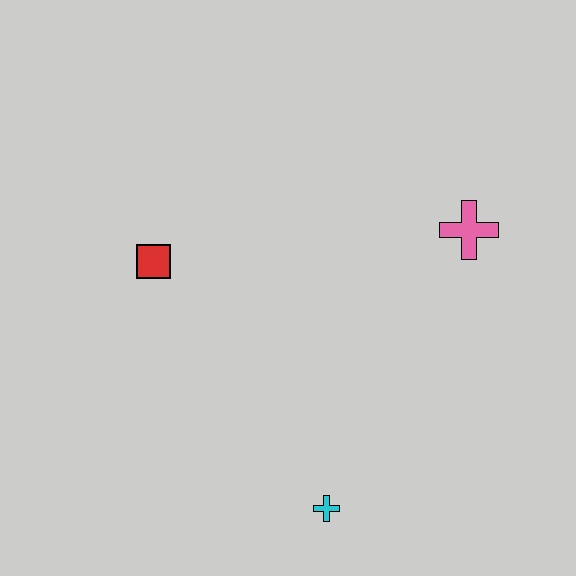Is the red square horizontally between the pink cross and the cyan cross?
No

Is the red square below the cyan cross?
No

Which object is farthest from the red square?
The pink cross is farthest from the red square.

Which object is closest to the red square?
The cyan cross is closest to the red square.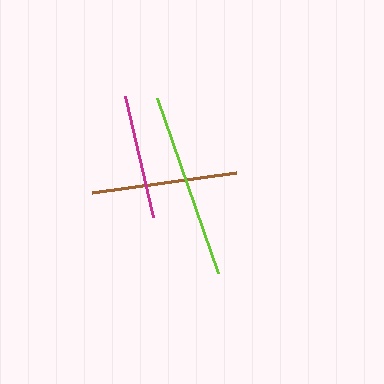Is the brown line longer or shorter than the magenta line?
The brown line is longer than the magenta line.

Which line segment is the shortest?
The magenta line is the shortest at approximately 123 pixels.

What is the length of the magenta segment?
The magenta segment is approximately 123 pixels long.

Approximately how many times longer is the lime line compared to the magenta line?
The lime line is approximately 1.5 times the length of the magenta line.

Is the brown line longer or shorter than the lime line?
The lime line is longer than the brown line.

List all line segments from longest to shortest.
From longest to shortest: lime, brown, magenta.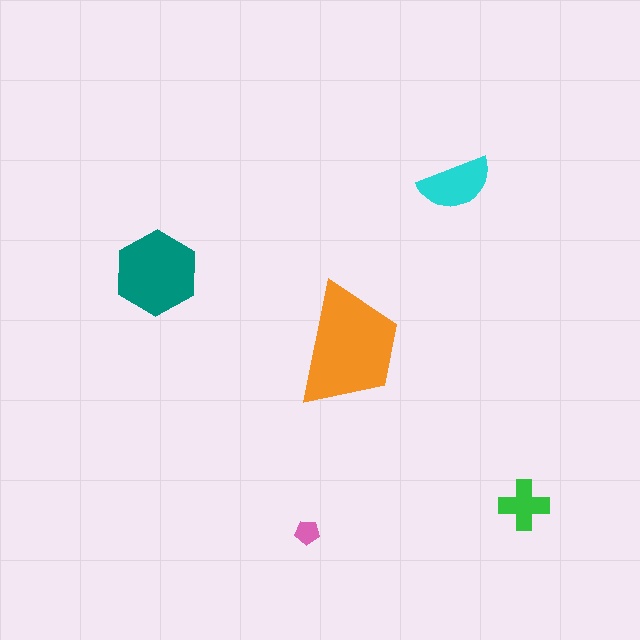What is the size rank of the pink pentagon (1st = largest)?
5th.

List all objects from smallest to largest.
The pink pentagon, the green cross, the cyan semicircle, the teal hexagon, the orange trapezoid.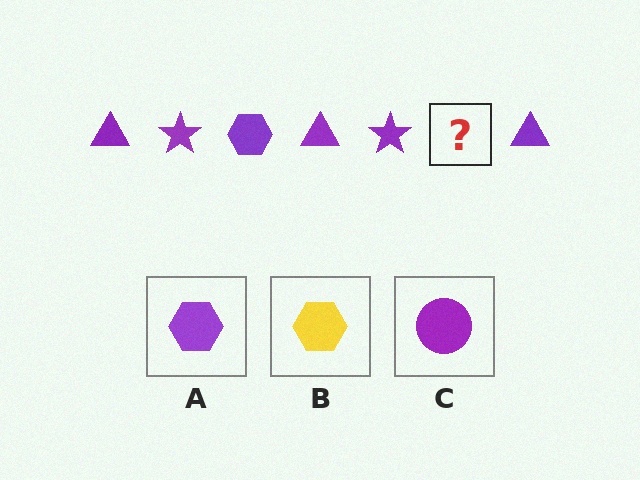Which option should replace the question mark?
Option A.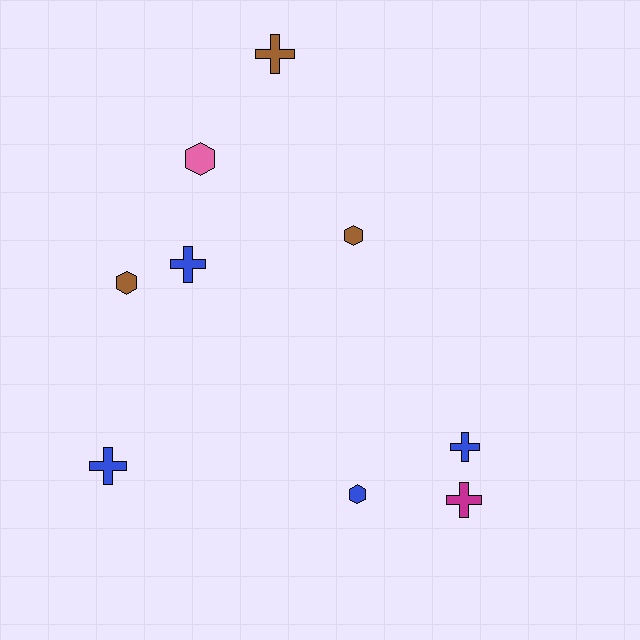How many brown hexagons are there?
There are 2 brown hexagons.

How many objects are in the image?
There are 9 objects.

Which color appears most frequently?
Blue, with 4 objects.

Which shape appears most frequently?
Cross, with 5 objects.